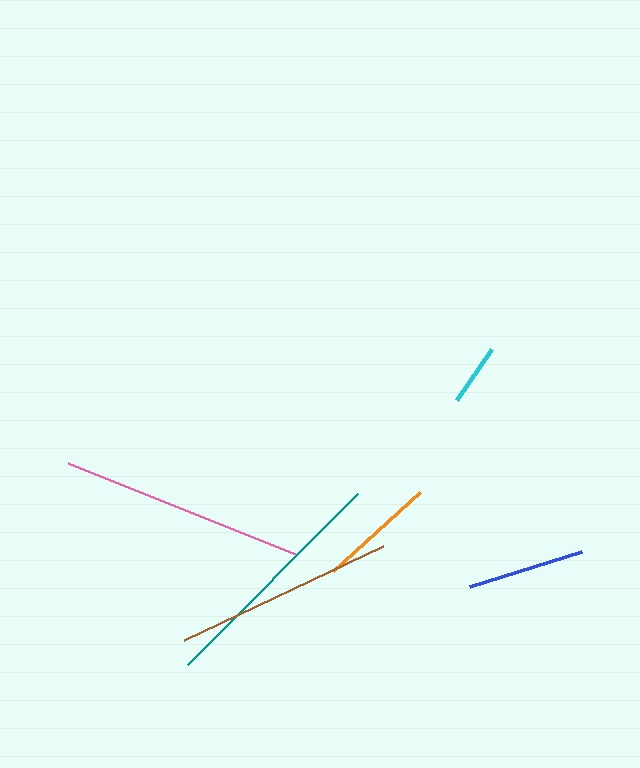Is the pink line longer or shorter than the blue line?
The pink line is longer than the blue line.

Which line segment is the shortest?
The cyan line is the shortest at approximately 62 pixels.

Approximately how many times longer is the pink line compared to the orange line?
The pink line is approximately 2.1 times the length of the orange line.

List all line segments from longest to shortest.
From longest to shortest: pink, teal, brown, blue, orange, cyan.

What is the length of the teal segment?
The teal segment is approximately 241 pixels long.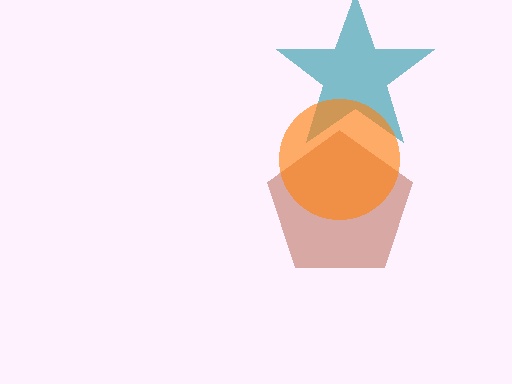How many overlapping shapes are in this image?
There are 3 overlapping shapes in the image.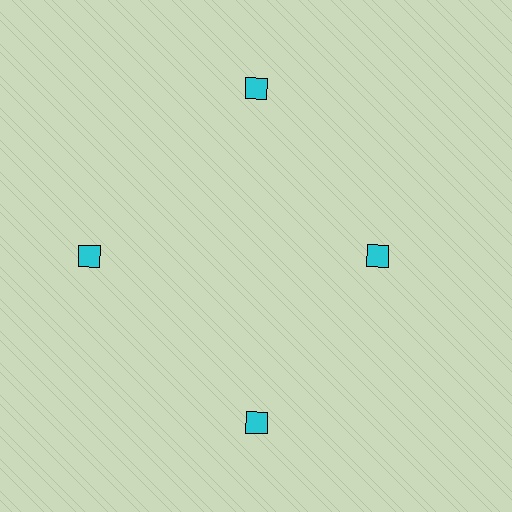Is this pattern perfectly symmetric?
No. The 4 cyan diamonds are arranged in a ring, but one element near the 3 o'clock position is pulled inward toward the center, breaking the 4-fold rotational symmetry.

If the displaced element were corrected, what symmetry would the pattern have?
It would have 4-fold rotational symmetry — the pattern would map onto itself every 90 degrees.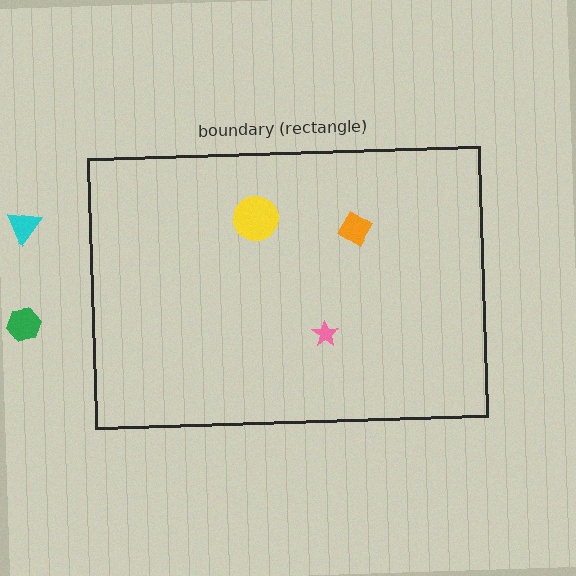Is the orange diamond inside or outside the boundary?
Inside.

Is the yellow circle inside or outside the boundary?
Inside.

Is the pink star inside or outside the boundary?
Inside.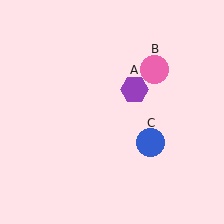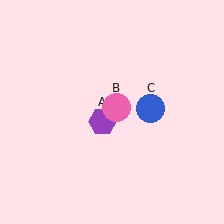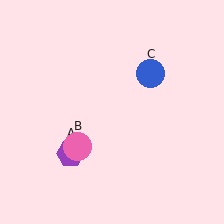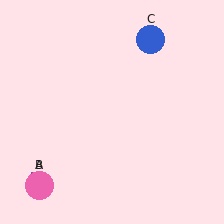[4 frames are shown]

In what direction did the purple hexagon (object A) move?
The purple hexagon (object A) moved down and to the left.